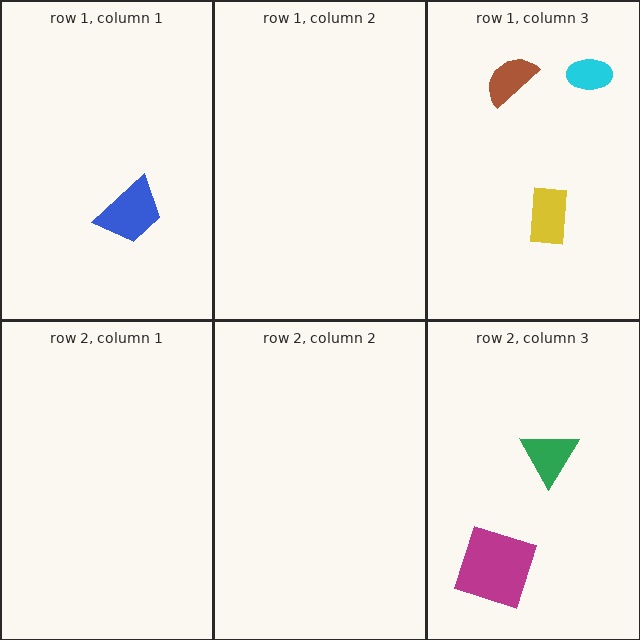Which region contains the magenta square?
The row 2, column 3 region.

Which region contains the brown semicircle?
The row 1, column 3 region.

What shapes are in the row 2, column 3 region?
The green triangle, the magenta square.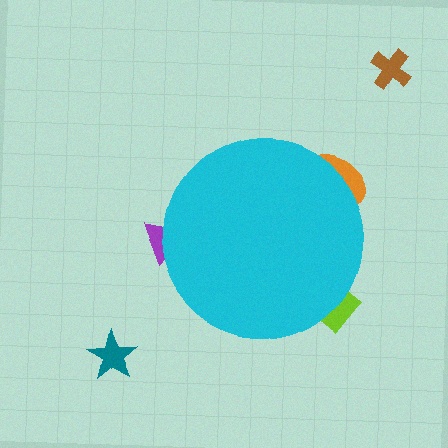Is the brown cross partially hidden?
No, the brown cross is fully visible.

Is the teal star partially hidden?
No, the teal star is fully visible.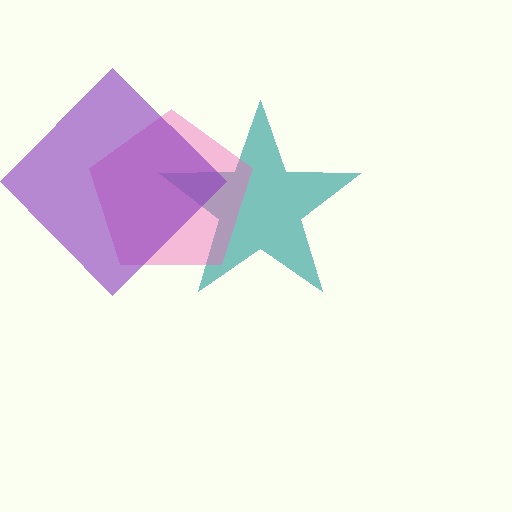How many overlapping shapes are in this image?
There are 3 overlapping shapes in the image.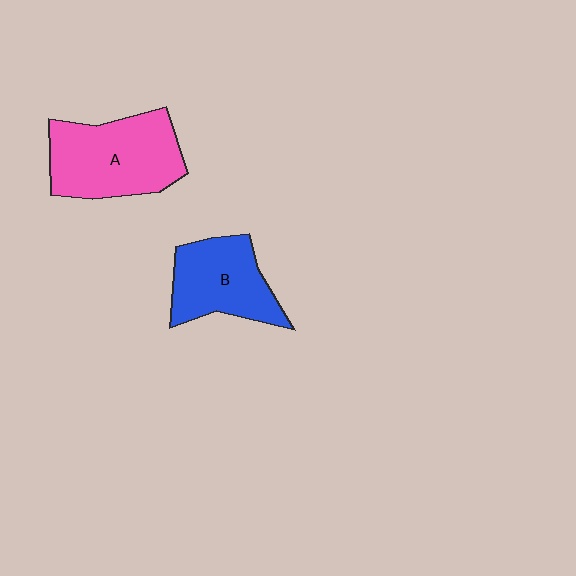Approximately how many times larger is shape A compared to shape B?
Approximately 1.3 times.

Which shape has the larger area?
Shape A (pink).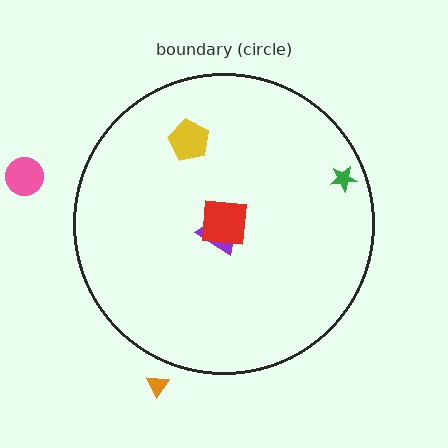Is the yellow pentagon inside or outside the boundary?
Inside.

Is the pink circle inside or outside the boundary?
Outside.